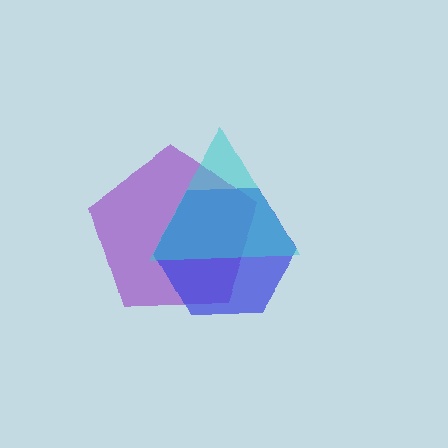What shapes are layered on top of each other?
The layered shapes are: a purple pentagon, a blue hexagon, a cyan triangle.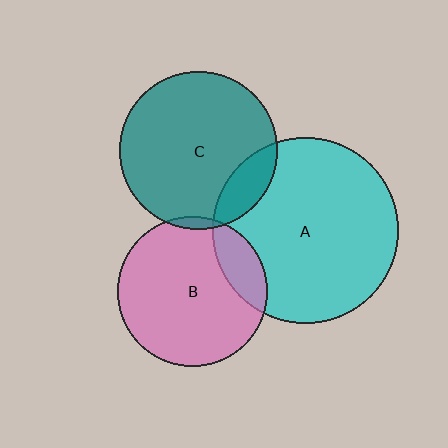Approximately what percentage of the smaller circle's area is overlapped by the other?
Approximately 5%.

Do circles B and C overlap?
Yes.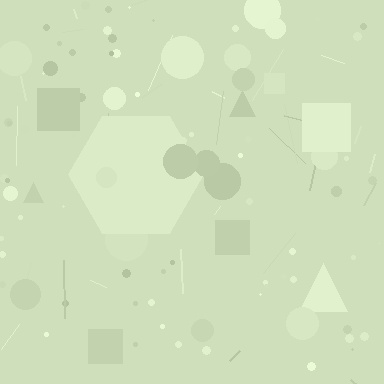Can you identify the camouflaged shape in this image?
The camouflaged shape is a hexagon.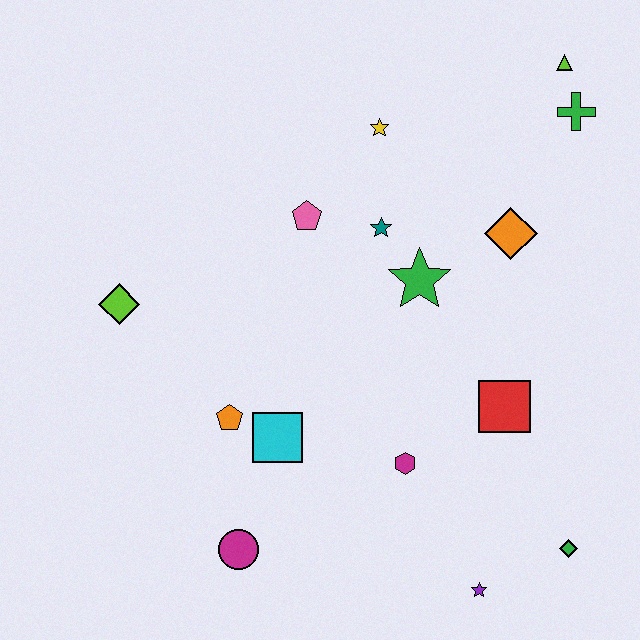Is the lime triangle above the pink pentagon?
Yes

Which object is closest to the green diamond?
The purple star is closest to the green diamond.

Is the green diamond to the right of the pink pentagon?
Yes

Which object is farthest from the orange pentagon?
The lime triangle is farthest from the orange pentagon.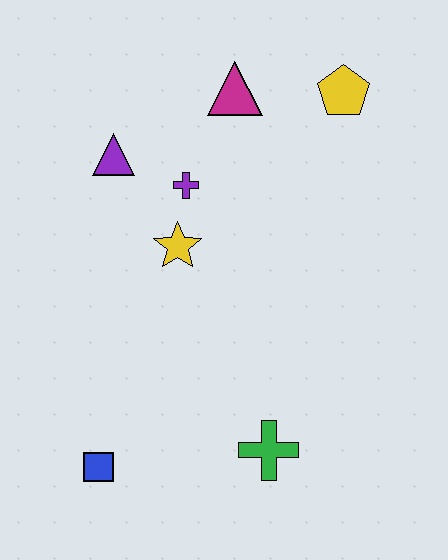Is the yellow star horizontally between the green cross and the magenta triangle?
No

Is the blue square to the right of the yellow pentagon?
No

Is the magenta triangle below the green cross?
No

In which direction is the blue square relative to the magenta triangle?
The blue square is below the magenta triangle.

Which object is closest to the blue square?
The green cross is closest to the blue square.